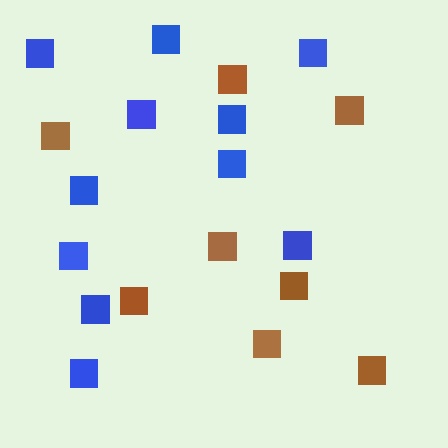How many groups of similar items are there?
There are 2 groups: one group of brown squares (8) and one group of blue squares (11).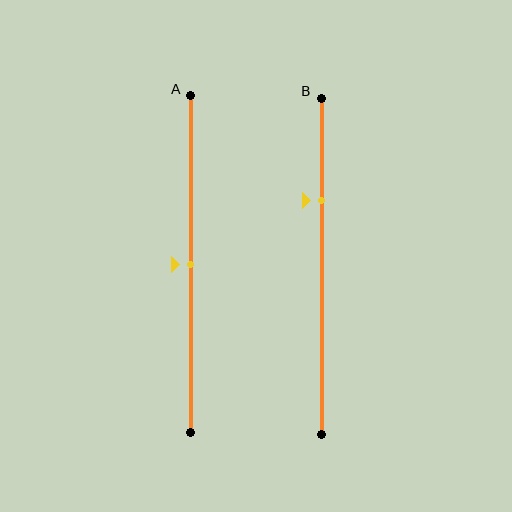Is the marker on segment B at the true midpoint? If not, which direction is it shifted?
No, the marker on segment B is shifted upward by about 20% of the segment length.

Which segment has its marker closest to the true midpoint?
Segment A has its marker closest to the true midpoint.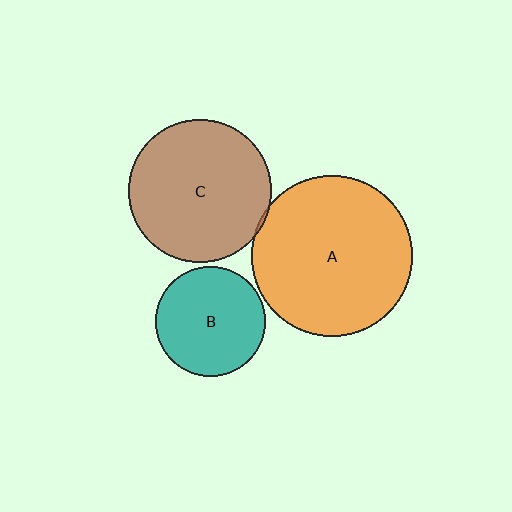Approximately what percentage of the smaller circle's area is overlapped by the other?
Approximately 5%.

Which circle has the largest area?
Circle A (orange).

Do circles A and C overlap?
Yes.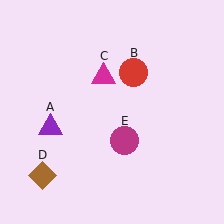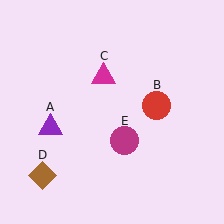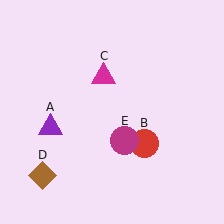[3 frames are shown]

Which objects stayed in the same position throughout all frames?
Purple triangle (object A) and magenta triangle (object C) and brown diamond (object D) and magenta circle (object E) remained stationary.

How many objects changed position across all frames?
1 object changed position: red circle (object B).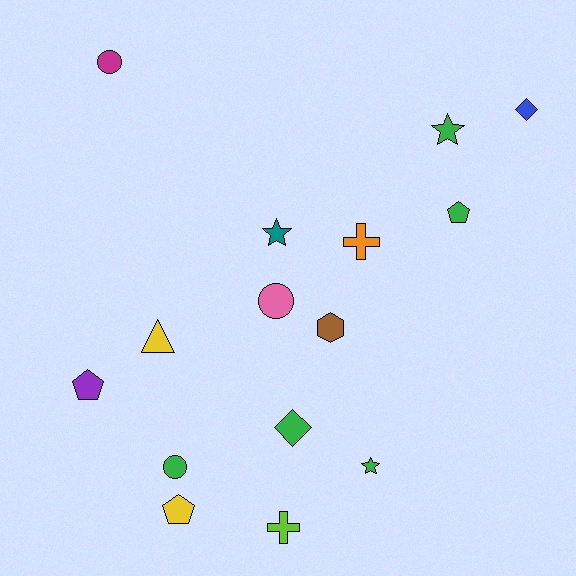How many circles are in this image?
There are 3 circles.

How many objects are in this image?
There are 15 objects.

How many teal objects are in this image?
There is 1 teal object.